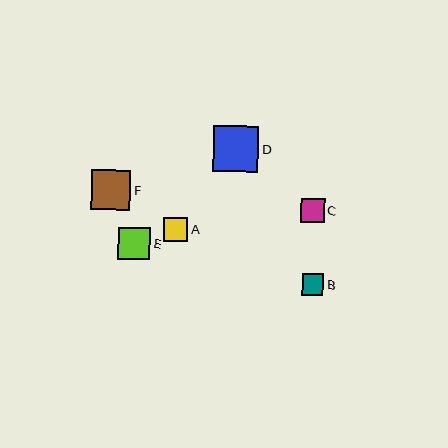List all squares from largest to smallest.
From largest to smallest: D, F, E, A, C, B.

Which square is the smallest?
Square B is the smallest with a size of approximately 21 pixels.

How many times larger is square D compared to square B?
Square D is approximately 2.1 times the size of square B.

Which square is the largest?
Square D is the largest with a size of approximately 46 pixels.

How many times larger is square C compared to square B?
Square C is approximately 1.1 times the size of square B.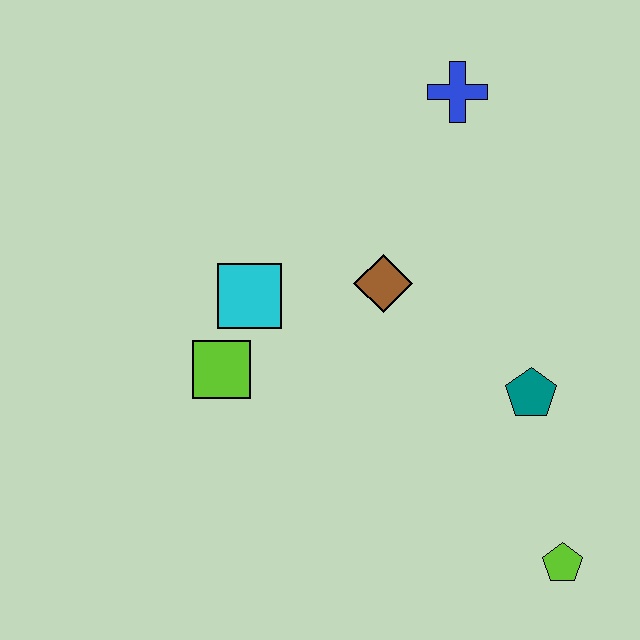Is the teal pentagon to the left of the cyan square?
No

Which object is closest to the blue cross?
The brown diamond is closest to the blue cross.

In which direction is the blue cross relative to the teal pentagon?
The blue cross is above the teal pentagon.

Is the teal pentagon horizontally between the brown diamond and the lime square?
No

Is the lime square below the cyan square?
Yes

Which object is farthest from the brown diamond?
The lime pentagon is farthest from the brown diamond.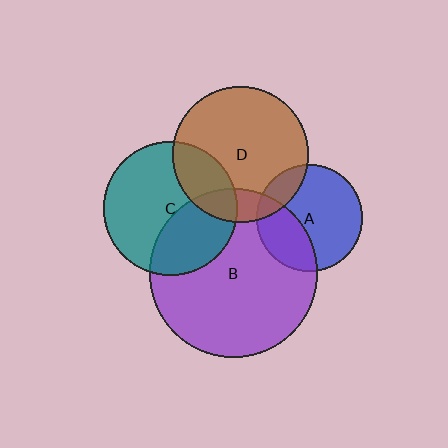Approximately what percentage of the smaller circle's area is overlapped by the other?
Approximately 35%.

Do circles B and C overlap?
Yes.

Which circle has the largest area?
Circle B (purple).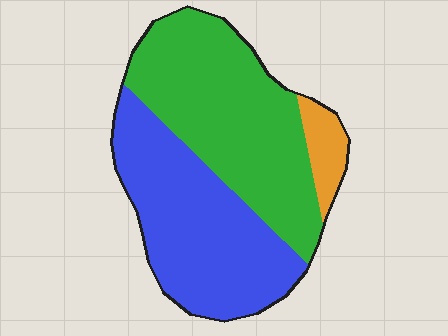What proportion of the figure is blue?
Blue takes up between a third and a half of the figure.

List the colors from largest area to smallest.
From largest to smallest: green, blue, orange.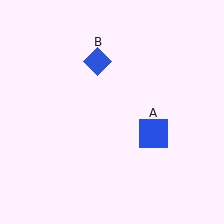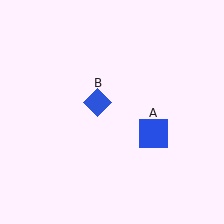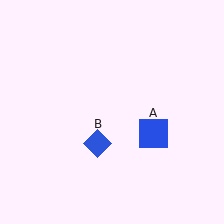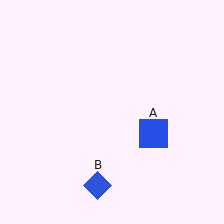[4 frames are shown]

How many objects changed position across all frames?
1 object changed position: blue diamond (object B).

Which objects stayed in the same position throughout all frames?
Blue square (object A) remained stationary.